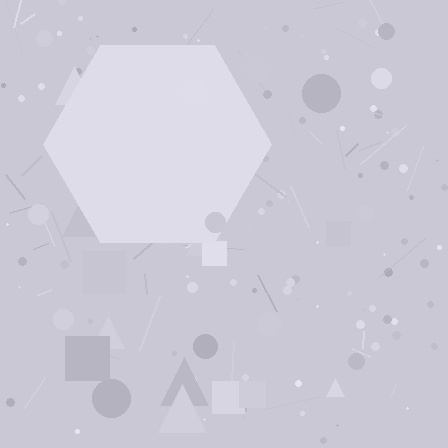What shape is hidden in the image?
A hexagon is hidden in the image.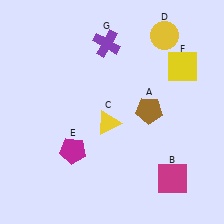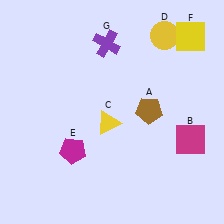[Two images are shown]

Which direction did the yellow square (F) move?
The yellow square (F) moved up.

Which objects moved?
The objects that moved are: the magenta square (B), the yellow square (F).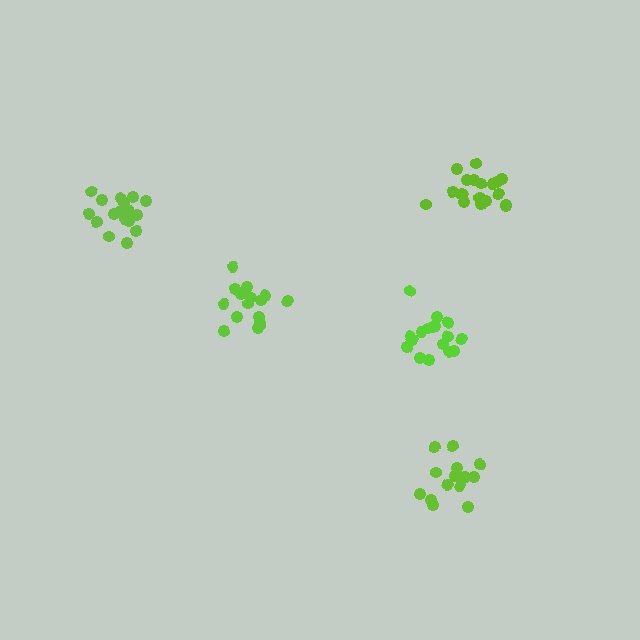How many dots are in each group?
Group 1: 15 dots, Group 2: 17 dots, Group 3: 18 dots, Group 4: 16 dots, Group 5: 19 dots (85 total).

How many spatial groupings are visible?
There are 5 spatial groupings.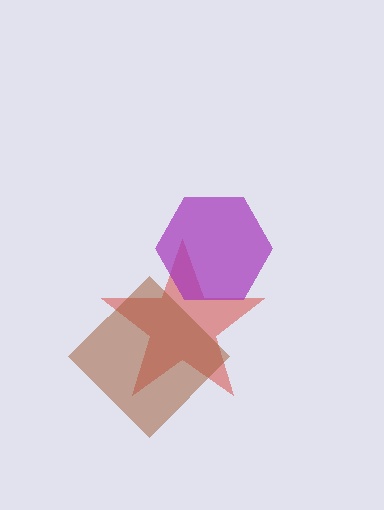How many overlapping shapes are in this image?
There are 3 overlapping shapes in the image.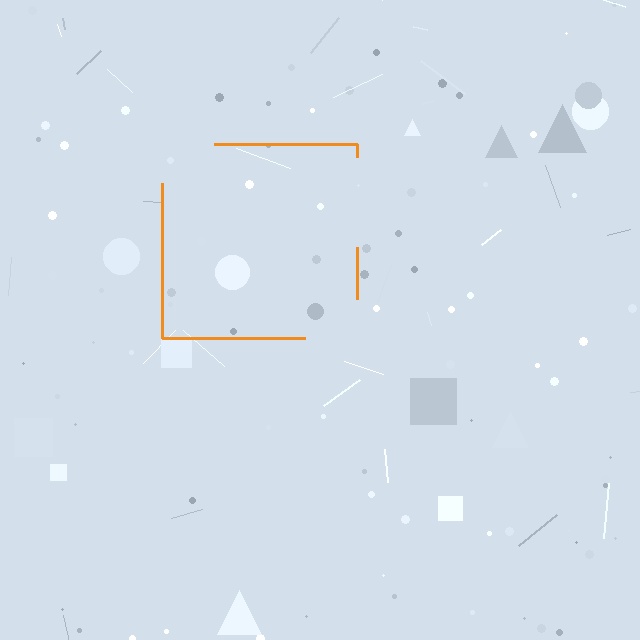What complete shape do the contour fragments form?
The contour fragments form a square.